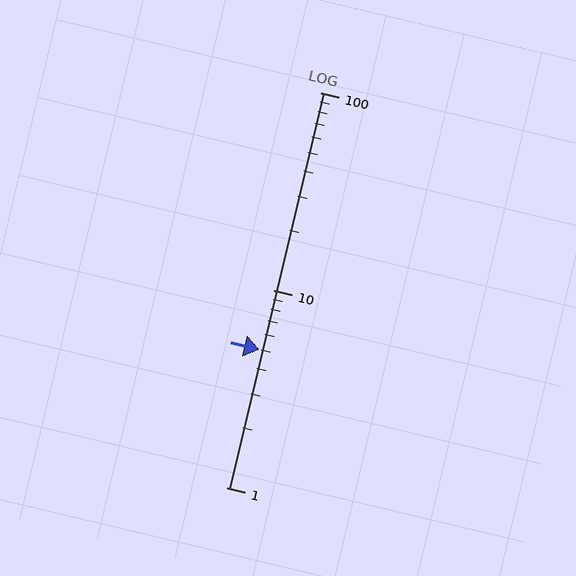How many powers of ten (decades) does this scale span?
The scale spans 2 decades, from 1 to 100.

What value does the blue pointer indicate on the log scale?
The pointer indicates approximately 5.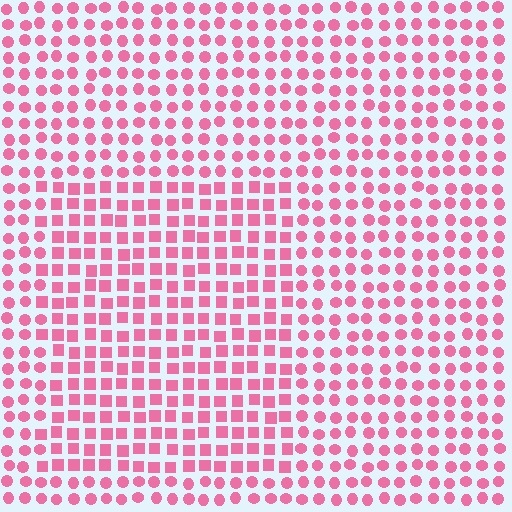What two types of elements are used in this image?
The image uses squares inside the rectangle region and circles outside it.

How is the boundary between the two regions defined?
The boundary is defined by a change in element shape: squares inside vs. circles outside. All elements share the same color and spacing.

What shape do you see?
I see a rectangle.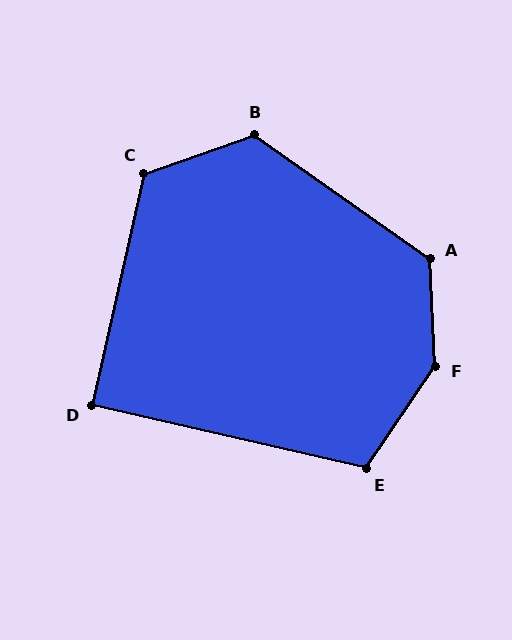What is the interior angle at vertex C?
Approximately 121 degrees (obtuse).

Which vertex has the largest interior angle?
F, at approximately 144 degrees.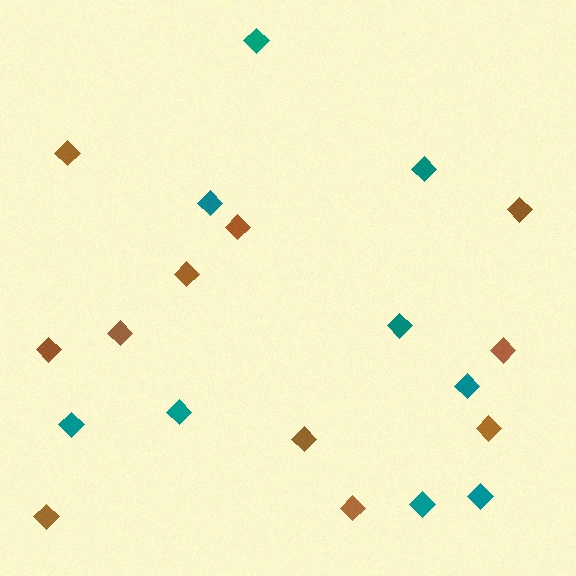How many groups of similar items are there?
There are 2 groups: one group of brown diamonds (11) and one group of teal diamonds (9).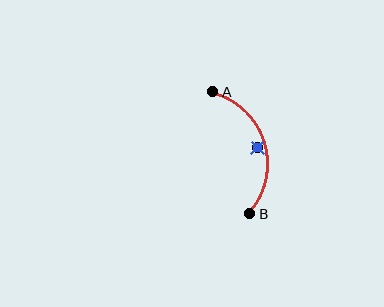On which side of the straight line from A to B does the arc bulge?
The arc bulges to the right of the straight line connecting A and B.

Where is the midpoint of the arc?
The arc midpoint is the point on the curve farthest from the straight line joining A and B. It sits to the right of that line.